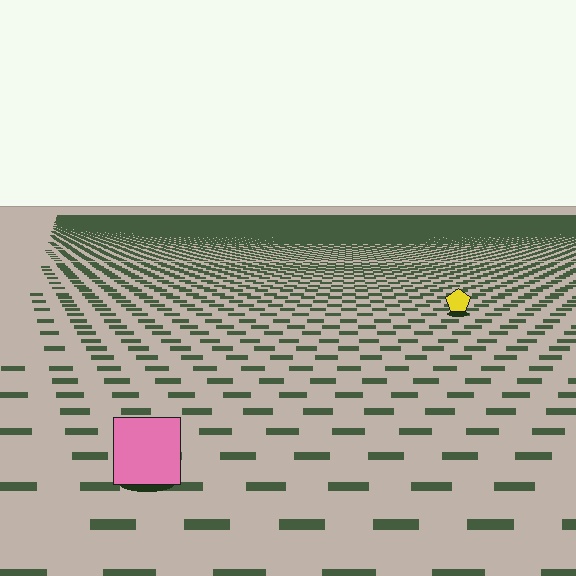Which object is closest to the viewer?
The pink square is closest. The texture marks near it are larger and more spread out.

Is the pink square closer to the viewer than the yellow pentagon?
Yes. The pink square is closer — you can tell from the texture gradient: the ground texture is coarser near it.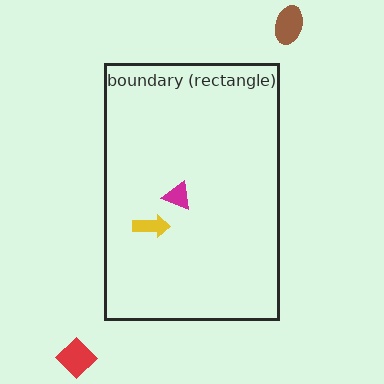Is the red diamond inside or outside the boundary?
Outside.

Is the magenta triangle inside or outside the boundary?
Inside.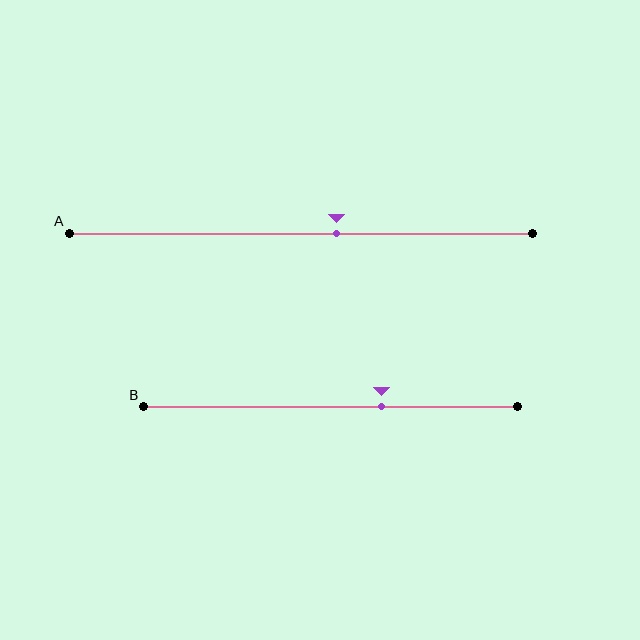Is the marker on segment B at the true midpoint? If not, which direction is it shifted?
No, the marker on segment B is shifted to the right by about 13% of the segment length.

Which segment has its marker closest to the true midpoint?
Segment A has its marker closest to the true midpoint.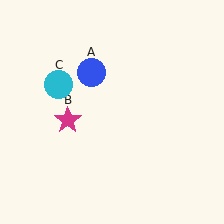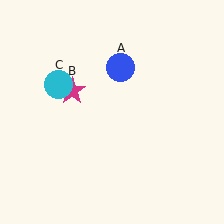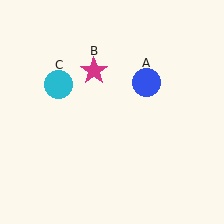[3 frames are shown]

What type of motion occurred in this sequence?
The blue circle (object A), magenta star (object B) rotated clockwise around the center of the scene.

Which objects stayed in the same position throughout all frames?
Cyan circle (object C) remained stationary.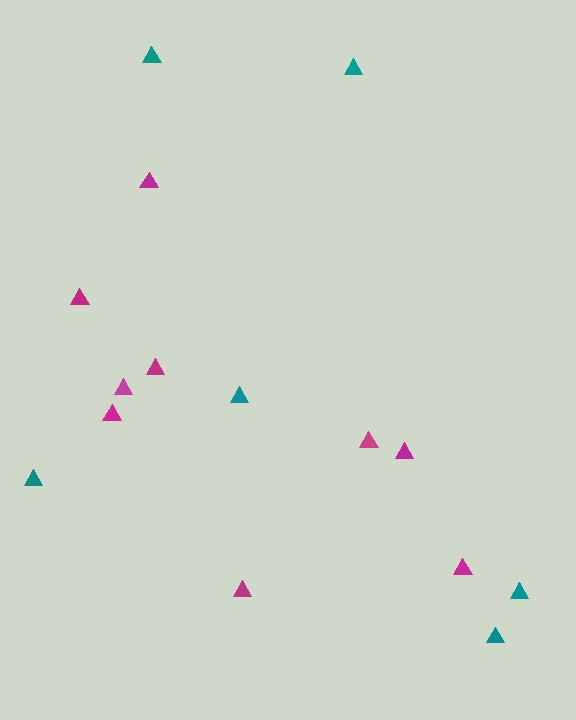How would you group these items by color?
There are 2 groups: one group of teal triangles (6) and one group of magenta triangles (9).